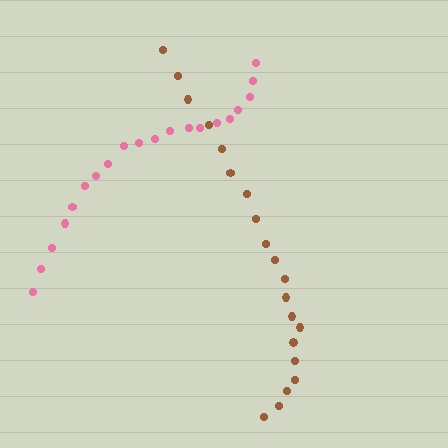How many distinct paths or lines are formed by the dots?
There are 2 distinct paths.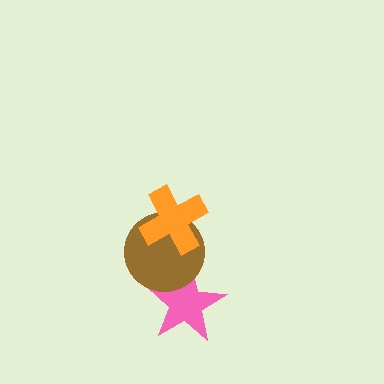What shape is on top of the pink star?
The brown circle is on top of the pink star.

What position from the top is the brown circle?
The brown circle is 2nd from the top.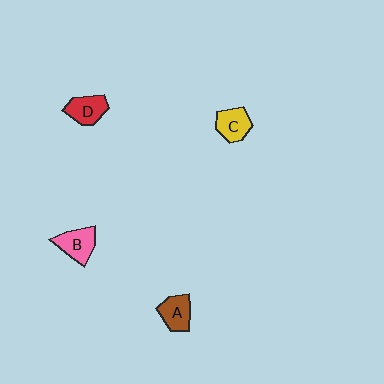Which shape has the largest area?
Shape B (pink).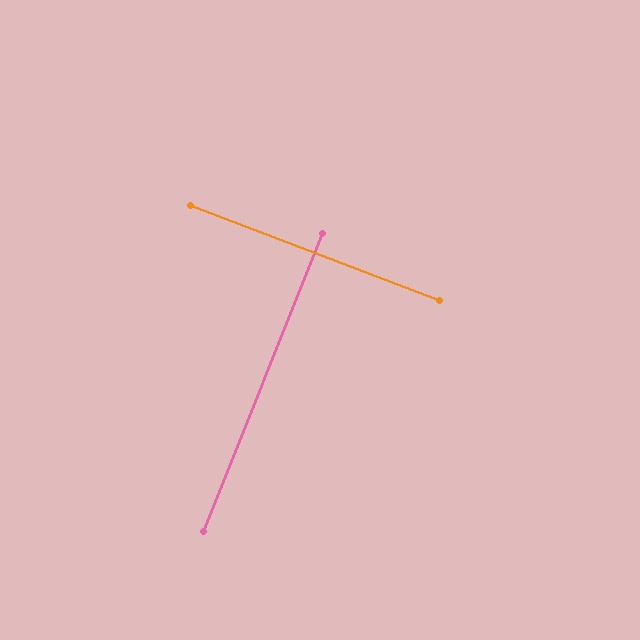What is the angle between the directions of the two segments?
Approximately 89 degrees.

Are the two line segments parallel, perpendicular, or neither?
Perpendicular — they meet at approximately 89°.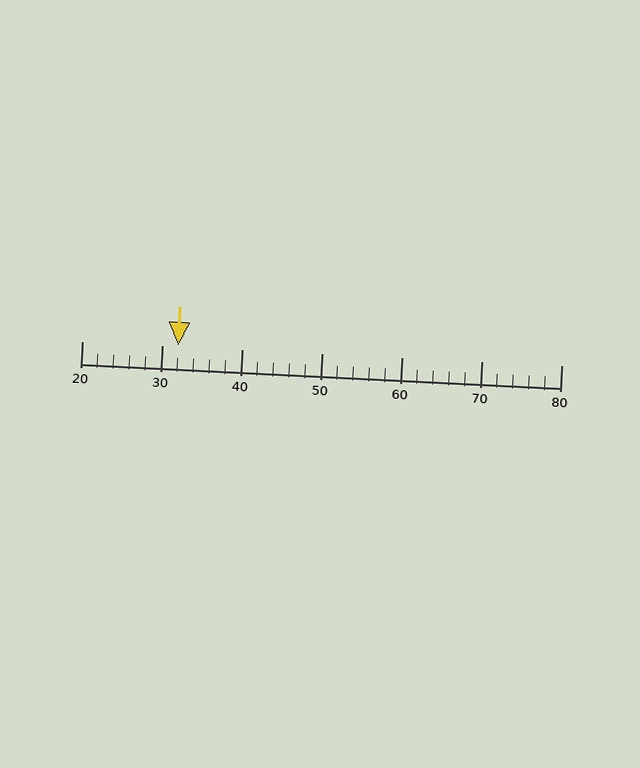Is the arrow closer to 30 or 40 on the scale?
The arrow is closer to 30.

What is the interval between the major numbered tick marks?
The major tick marks are spaced 10 units apart.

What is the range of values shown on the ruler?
The ruler shows values from 20 to 80.